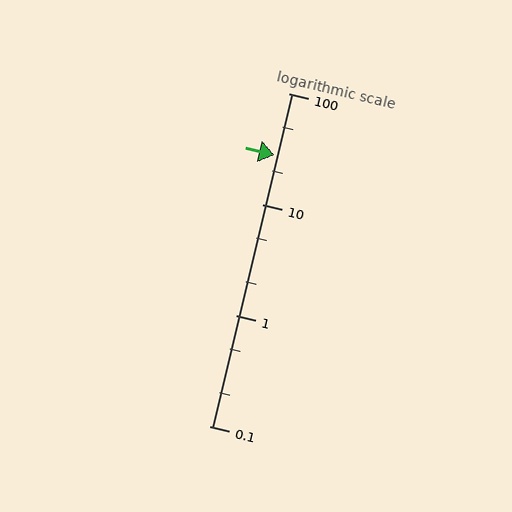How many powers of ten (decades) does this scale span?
The scale spans 3 decades, from 0.1 to 100.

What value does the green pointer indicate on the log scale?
The pointer indicates approximately 28.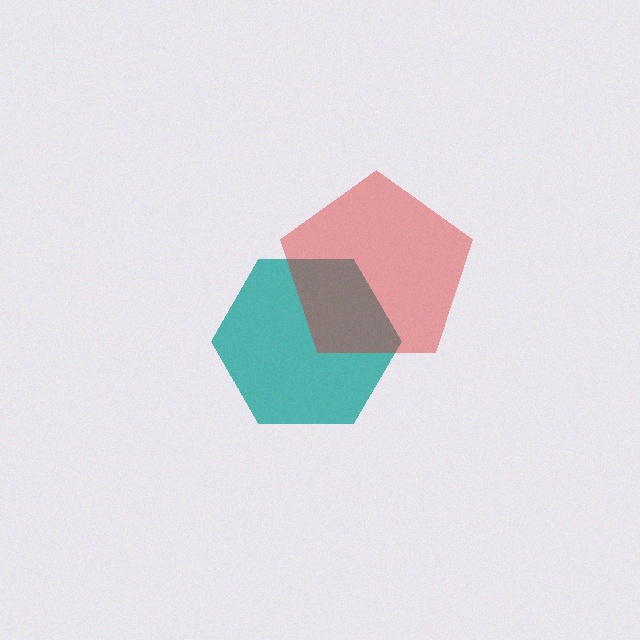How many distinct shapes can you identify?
There are 2 distinct shapes: a teal hexagon, a red pentagon.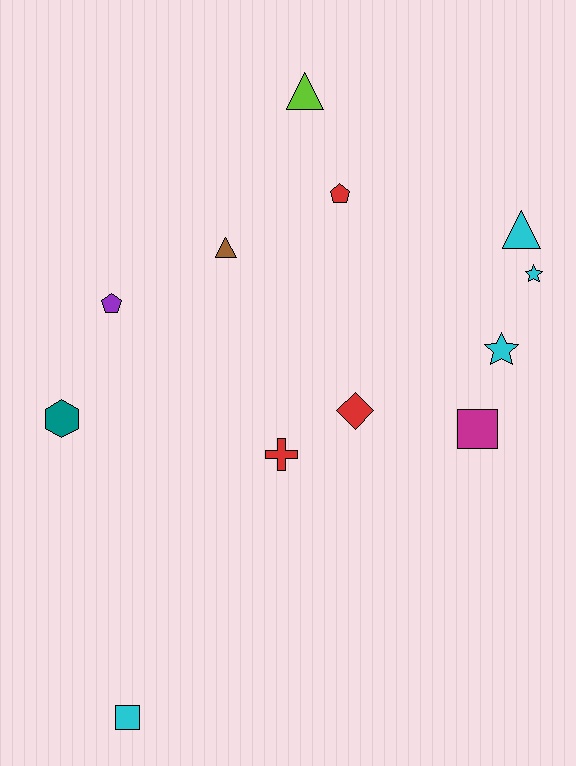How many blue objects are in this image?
There are no blue objects.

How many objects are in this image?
There are 12 objects.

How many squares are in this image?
There are 2 squares.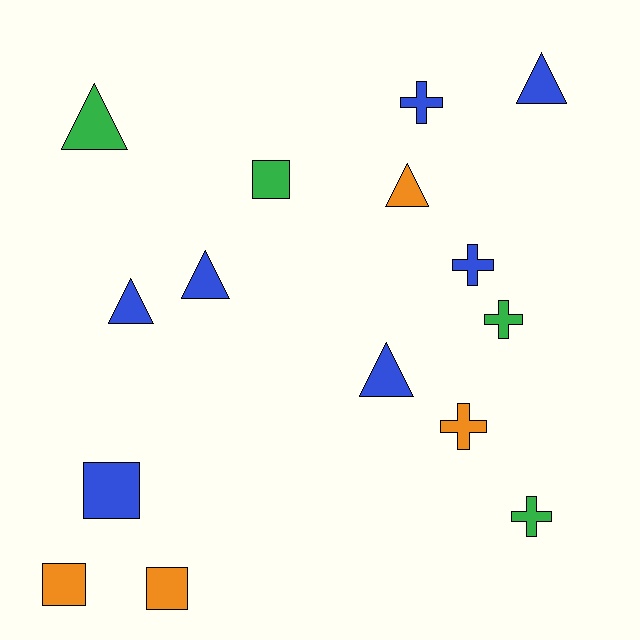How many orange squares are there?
There are 2 orange squares.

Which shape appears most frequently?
Triangle, with 6 objects.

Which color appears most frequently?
Blue, with 7 objects.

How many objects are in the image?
There are 15 objects.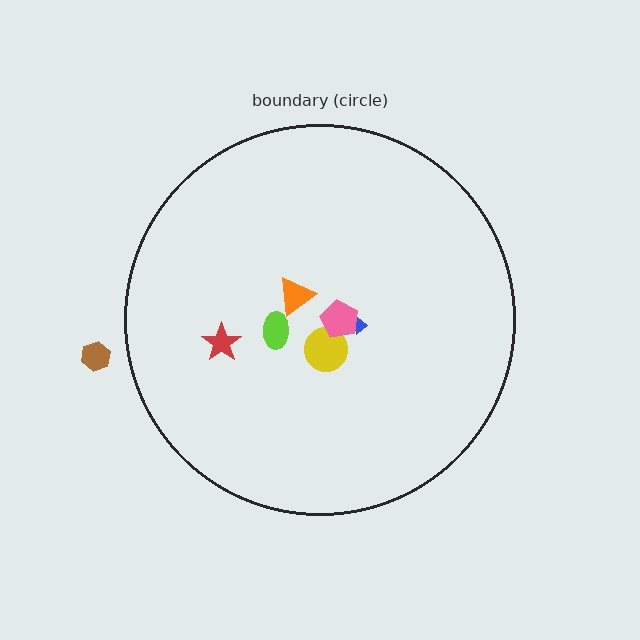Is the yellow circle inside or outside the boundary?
Inside.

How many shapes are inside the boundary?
6 inside, 1 outside.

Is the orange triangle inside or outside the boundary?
Inside.